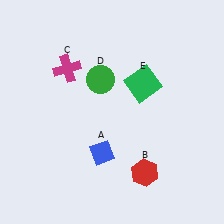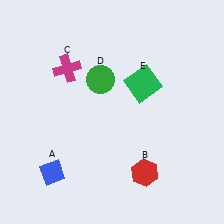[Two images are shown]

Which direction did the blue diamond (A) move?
The blue diamond (A) moved left.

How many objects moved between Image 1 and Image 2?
1 object moved between the two images.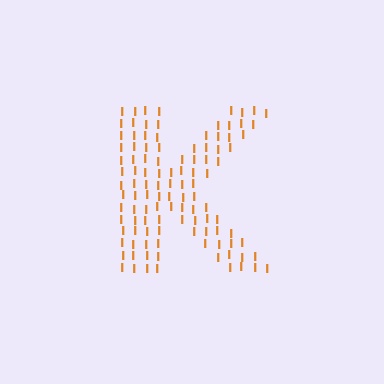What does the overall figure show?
The overall figure shows the letter K.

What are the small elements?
The small elements are letter I's.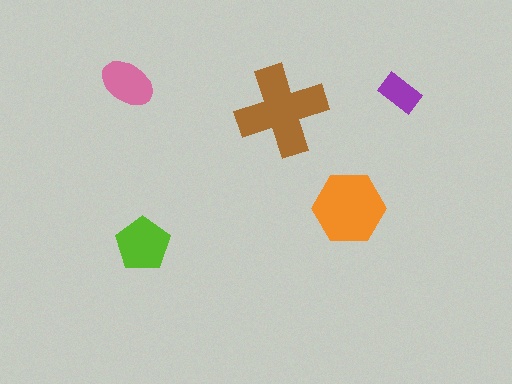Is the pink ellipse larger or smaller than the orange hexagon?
Smaller.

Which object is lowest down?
The lime pentagon is bottommost.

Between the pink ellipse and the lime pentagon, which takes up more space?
The lime pentagon.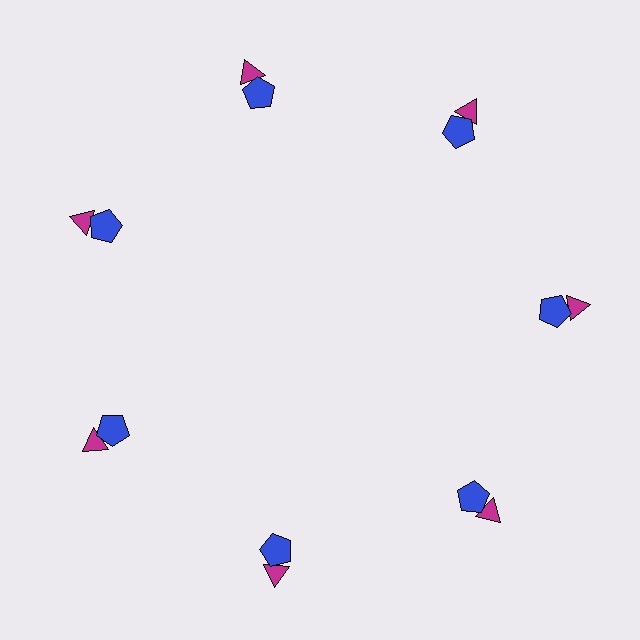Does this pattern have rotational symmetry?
Yes, this pattern has 7-fold rotational symmetry. It looks the same after rotating 51 degrees around the center.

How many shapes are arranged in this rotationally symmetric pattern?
There are 14 shapes, arranged in 7 groups of 2.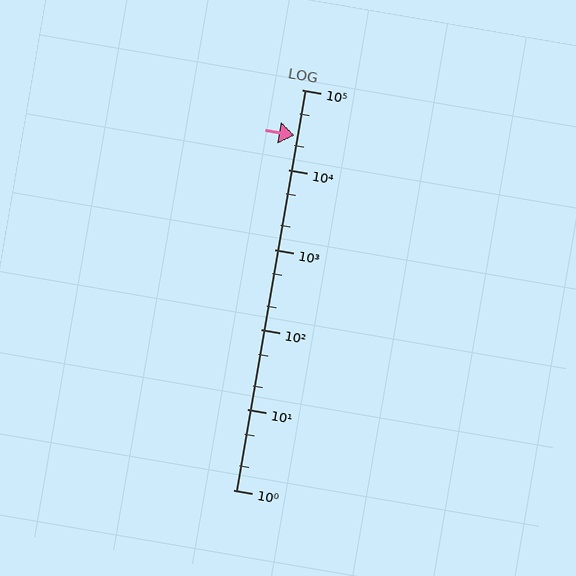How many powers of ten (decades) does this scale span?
The scale spans 5 decades, from 1 to 100000.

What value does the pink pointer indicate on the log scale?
The pointer indicates approximately 27000.